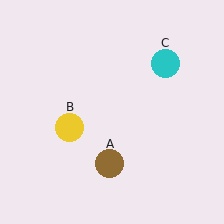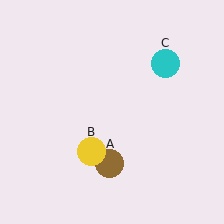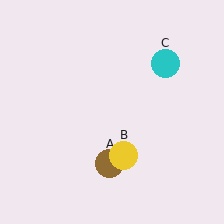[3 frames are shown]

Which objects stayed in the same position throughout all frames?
Brown circle (object A) and cyan circle (object C) remained stationary.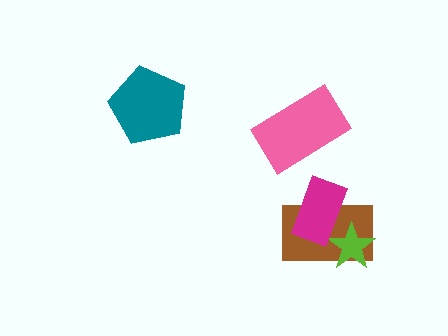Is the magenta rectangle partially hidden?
No, no other shape covers it.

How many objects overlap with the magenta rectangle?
2 objects overlap with the magenta rectangle.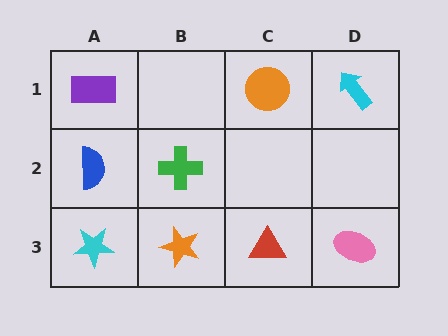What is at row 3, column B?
An orange star.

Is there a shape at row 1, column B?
No, that cell is empty.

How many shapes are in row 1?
3 shapes.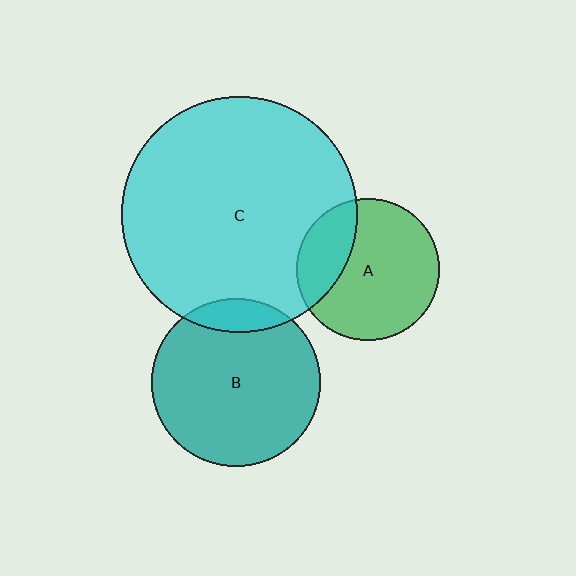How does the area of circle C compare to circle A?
Approximately 2.7 times.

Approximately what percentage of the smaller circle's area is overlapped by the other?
Approximately 10%.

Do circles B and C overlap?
Yes.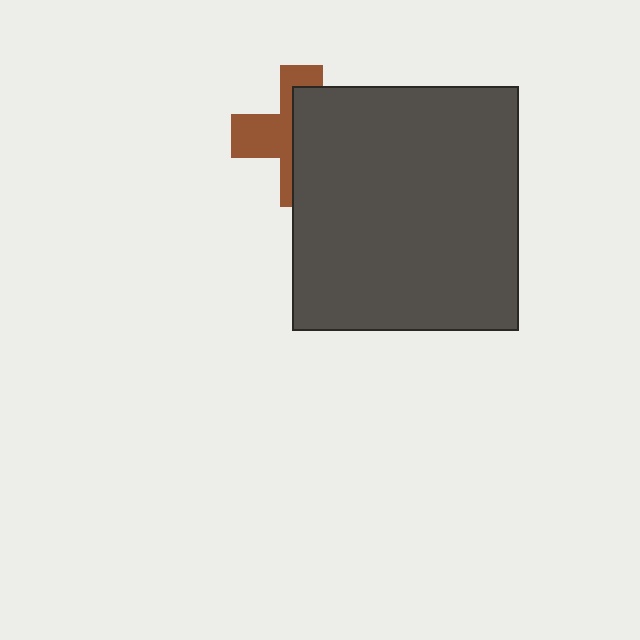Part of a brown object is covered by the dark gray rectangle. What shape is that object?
It is a cross.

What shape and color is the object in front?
The object in front is a dark gray rectangle.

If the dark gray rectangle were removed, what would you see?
You would see the complete brown cross.